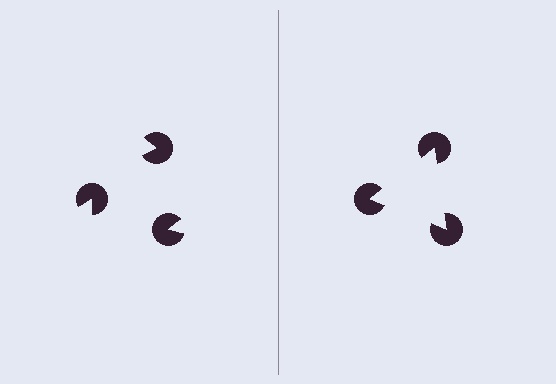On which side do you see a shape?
An illusory triangle appears on the right side. On the left side the wedge cuts are rotated, so no coherent shape forms.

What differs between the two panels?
The pac-man discs are positioned identically on both sides; only the wedge orientations differ. On the right they align to a triangle; on the left they are misaligned.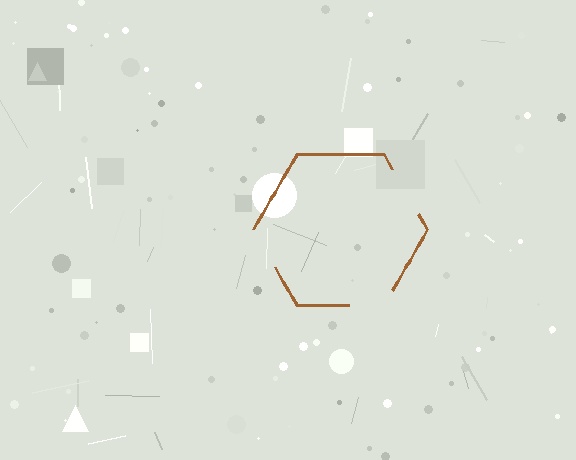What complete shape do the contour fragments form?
The contour fragments form a hexagon.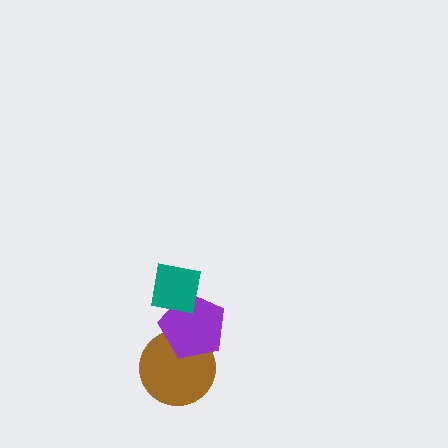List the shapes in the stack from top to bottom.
From top to bottom: the teal square, the purple pentagon, the brown circle.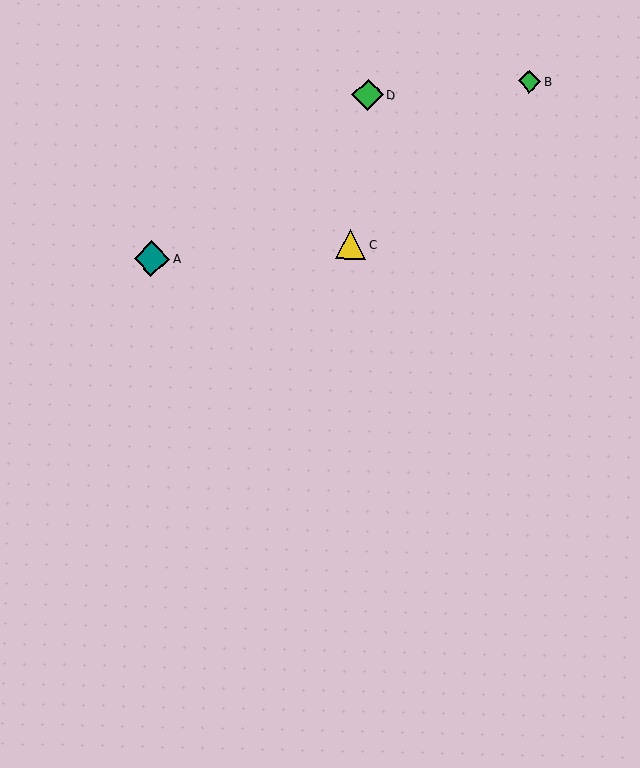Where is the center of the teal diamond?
The center of the teal diamond is at (152, 259).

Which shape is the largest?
The teal diamond (labeled A) is the largest.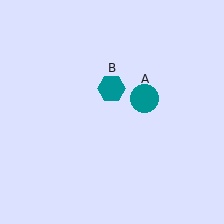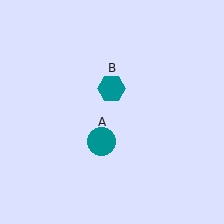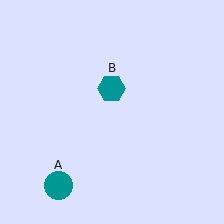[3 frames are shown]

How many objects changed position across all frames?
1 object changed position: teal circle (object A).